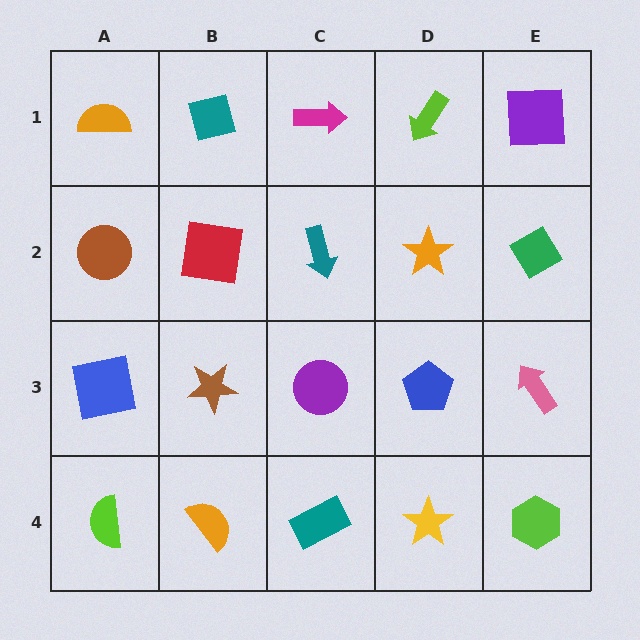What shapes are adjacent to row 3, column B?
A red square (row 2, column B), an orange semicircle (row 4, column B), a blue square (row 3, column A), a purple circle (row 3, column C).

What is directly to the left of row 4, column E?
A yellow star.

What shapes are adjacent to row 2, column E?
A purple square (row 1, column E), a pink arrow (row 3, column E), an orange star (row 2, column D).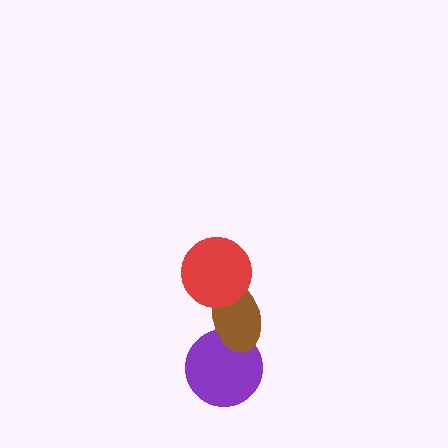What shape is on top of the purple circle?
The brown ellipse is on top of the purple circle.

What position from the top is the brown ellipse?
The brown ellipse is 2nd from the top.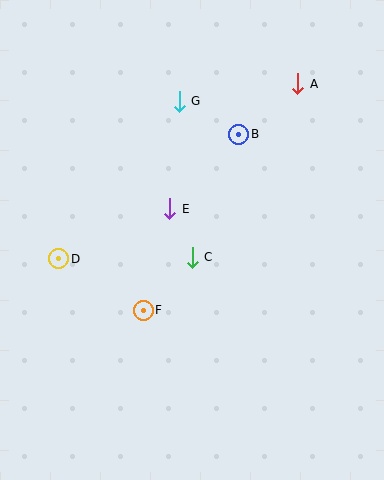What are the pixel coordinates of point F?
Point F is at (143, 310).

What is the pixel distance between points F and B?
The distance between F and B is 200 pixels.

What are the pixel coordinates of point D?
Point D is at (59, 259).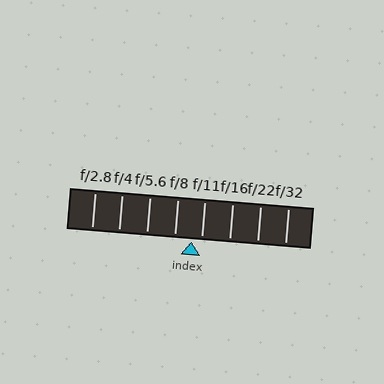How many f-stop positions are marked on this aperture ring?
There are 8 f-stop positions marked.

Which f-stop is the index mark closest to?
The index mark is closest to f/11.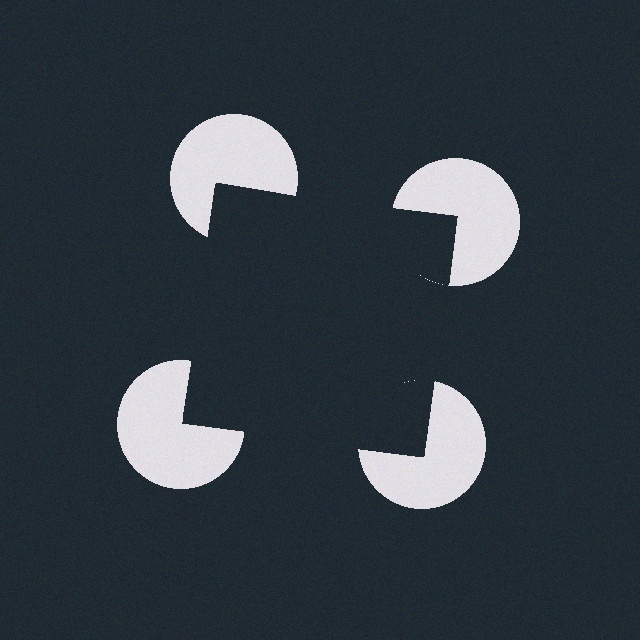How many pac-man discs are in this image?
There are 4 — one at each vertex of the illusory square.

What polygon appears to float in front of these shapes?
An illusory square — its edges are inferred from the aligned wedge cuts in the pac-man discs, not physically drawn.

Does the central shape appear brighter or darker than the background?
It typically appears slightly darker than the background, even though no actual brightness change is drawn.